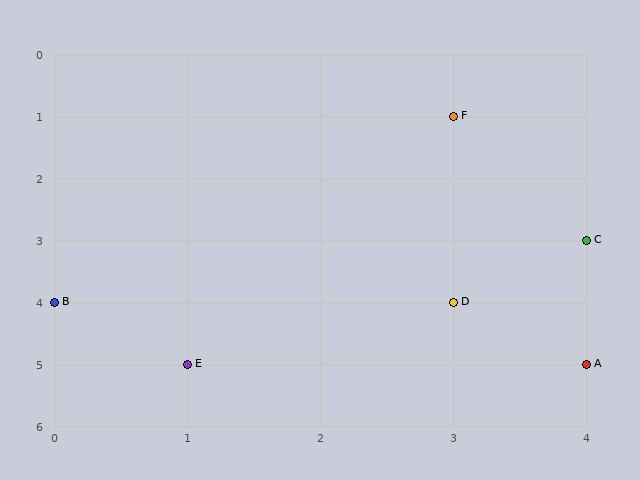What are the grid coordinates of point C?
Point C is at grid coordinates (4, 3).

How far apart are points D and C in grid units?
Points D and C are 1 column and 1 row apart (about 1.4 grid units diagonally).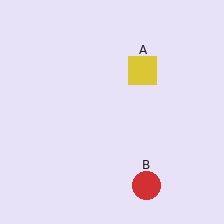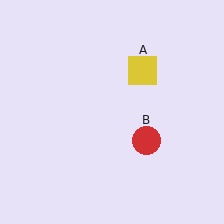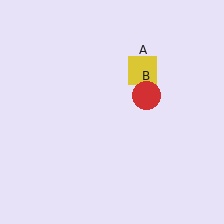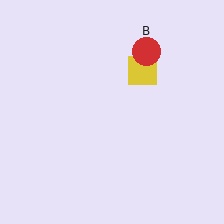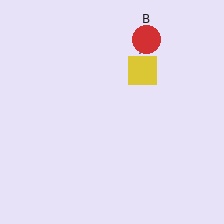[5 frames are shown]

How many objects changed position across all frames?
1 object changed position: red circle (object B).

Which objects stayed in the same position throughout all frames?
Yellow square (object A) remained stationary.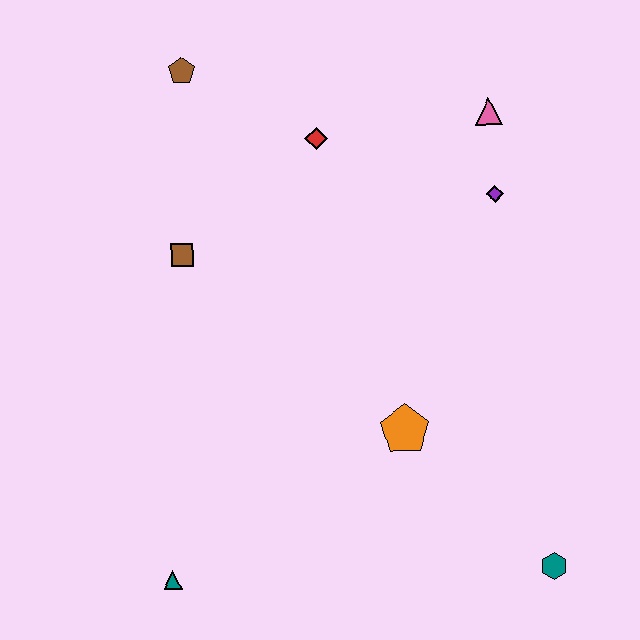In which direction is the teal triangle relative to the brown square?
The teal triangle is below the brown square.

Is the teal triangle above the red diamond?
No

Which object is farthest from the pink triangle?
The teal triangle is farthest from the pink triangle.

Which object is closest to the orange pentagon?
The teal hexagon is closest to the orange pentagon.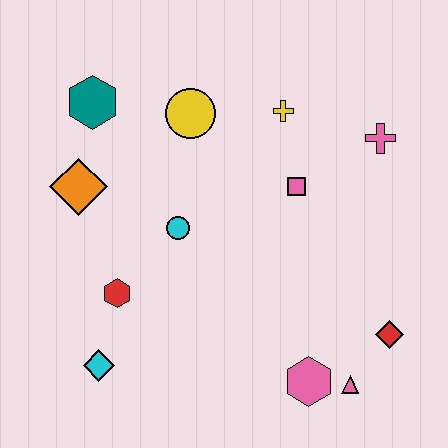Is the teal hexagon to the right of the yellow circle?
No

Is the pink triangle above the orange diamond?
No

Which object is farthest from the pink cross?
The cyan diamond is farthest from the pink cross.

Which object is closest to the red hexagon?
The cyan diamond is closest to the red hexagon.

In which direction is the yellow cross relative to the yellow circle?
The yellow cross is to the right of the yellow circle.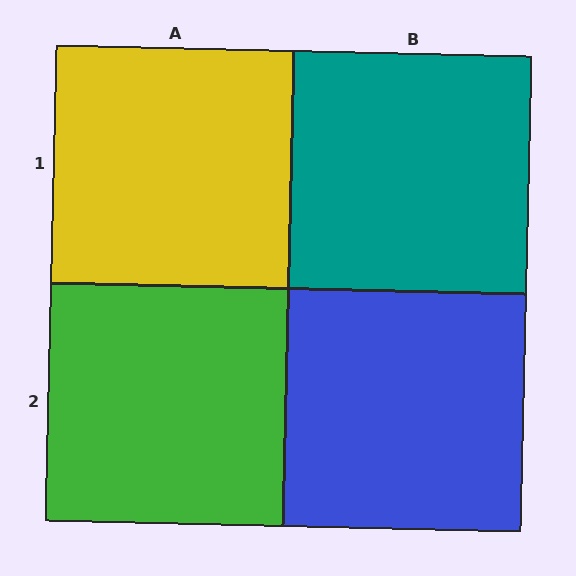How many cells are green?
1 cell is green.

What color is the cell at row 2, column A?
Green.